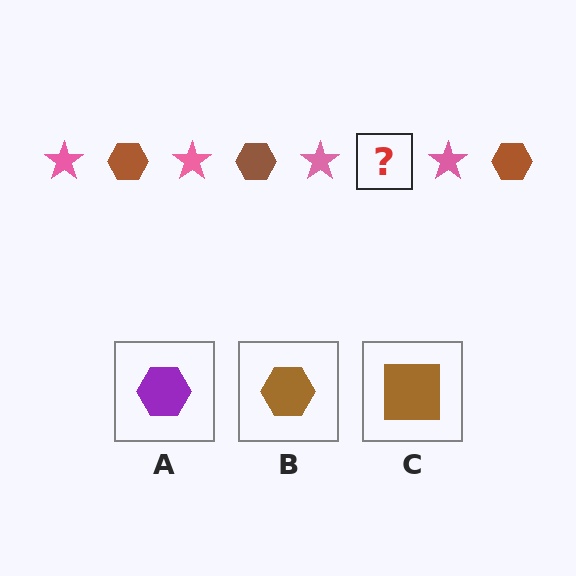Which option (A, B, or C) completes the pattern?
B.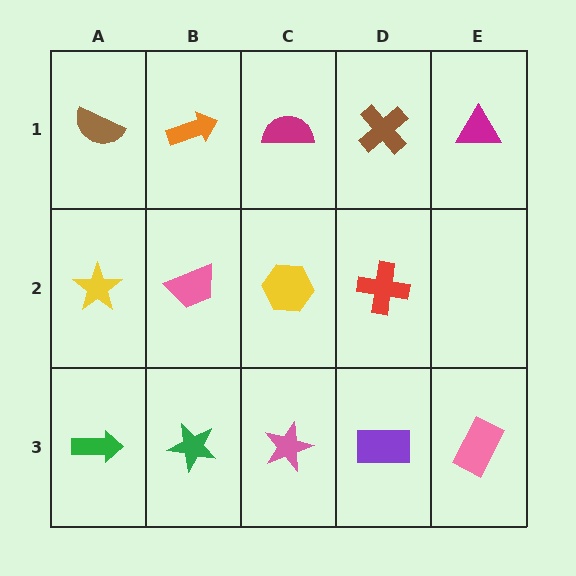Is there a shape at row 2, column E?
No, that cell is empty.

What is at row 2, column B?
A pink trapezoid.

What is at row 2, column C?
A yellow hexagon.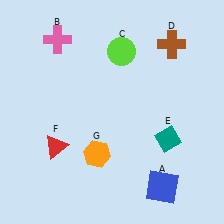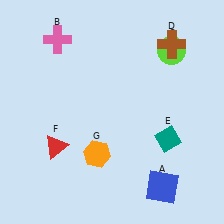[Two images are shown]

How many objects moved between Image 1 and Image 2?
1 object moved between the two images.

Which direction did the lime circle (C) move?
The lime circle (C) moved right.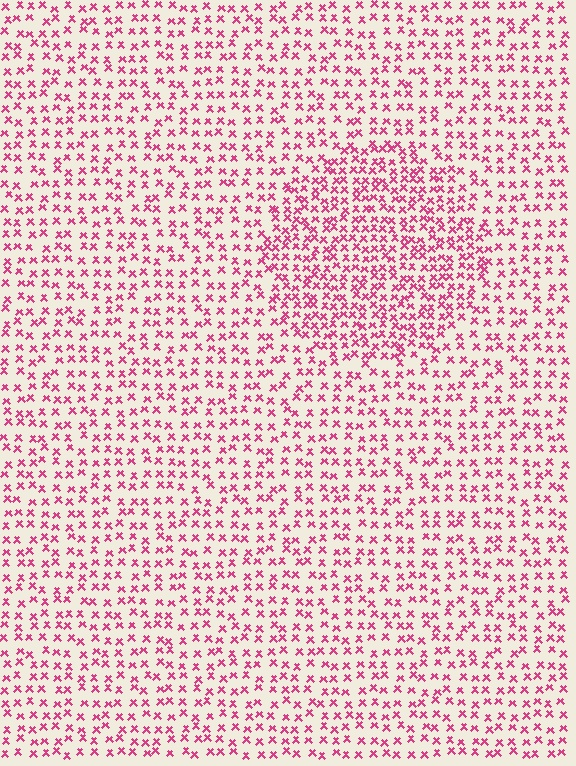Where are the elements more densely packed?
The elements are more densely packed inside the circle boundary.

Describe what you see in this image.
The image contains small magenta elements arranged at two different densities. A circle-shaped region is visible where the elements are more densely packed than the surrounding area.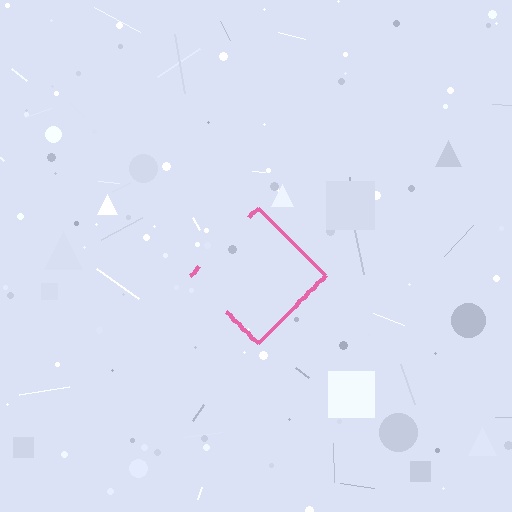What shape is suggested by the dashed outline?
The dashed outline suggests a diamond.